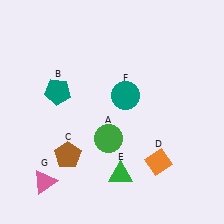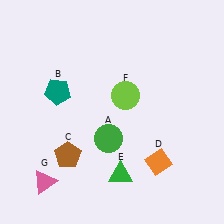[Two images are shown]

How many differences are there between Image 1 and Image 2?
There is 1 difference between the two images.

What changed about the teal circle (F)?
In Image 1, F is teal. In Image 2, it changed to lime.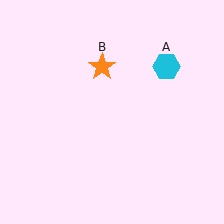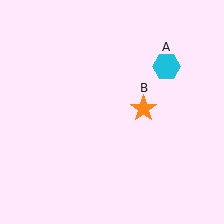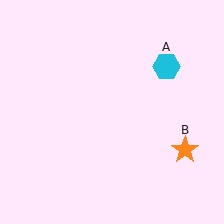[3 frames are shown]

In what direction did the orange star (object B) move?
The orange star (object B) moved down and to the right.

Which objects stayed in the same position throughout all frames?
Cyan hexagon (object A) remained stationary.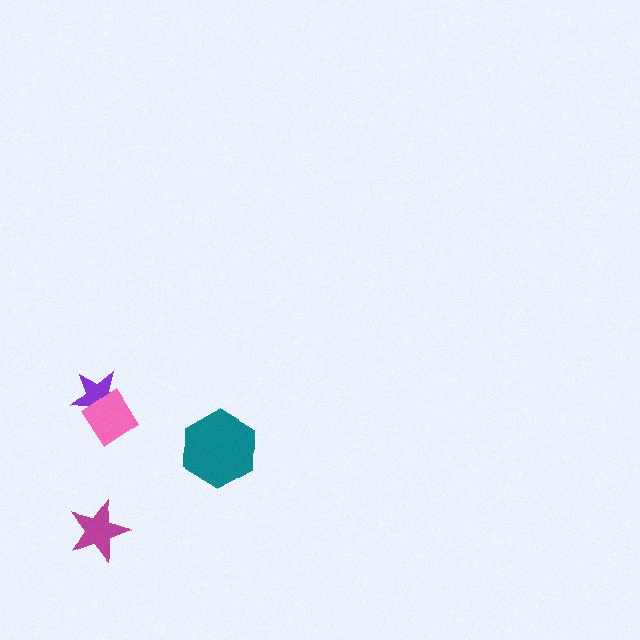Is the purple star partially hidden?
Yes, it is partially covered by another shape.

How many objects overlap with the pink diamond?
1 object overlaps with the pink diamond.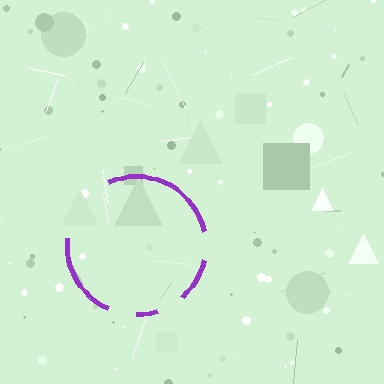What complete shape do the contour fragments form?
The contour fragments form a circle.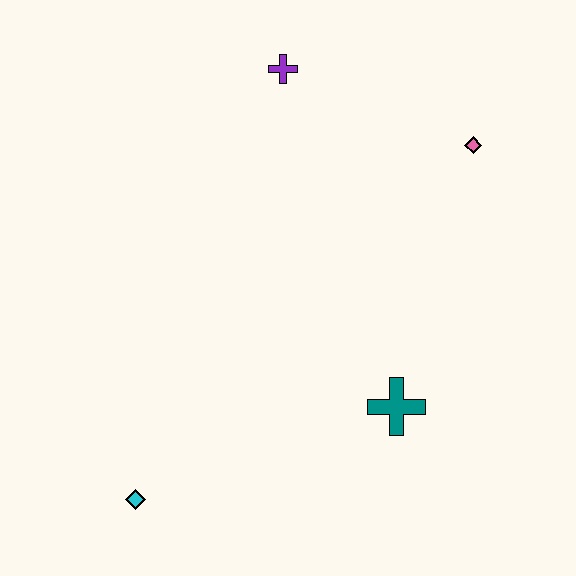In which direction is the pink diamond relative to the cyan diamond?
The pink diamond is above the cyan diamond.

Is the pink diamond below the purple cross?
Yes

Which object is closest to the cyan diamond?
The teal cross is closest to the cyan diamond.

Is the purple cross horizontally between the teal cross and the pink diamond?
No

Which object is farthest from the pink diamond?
The cyan diamond is farthest from the pink diamond.